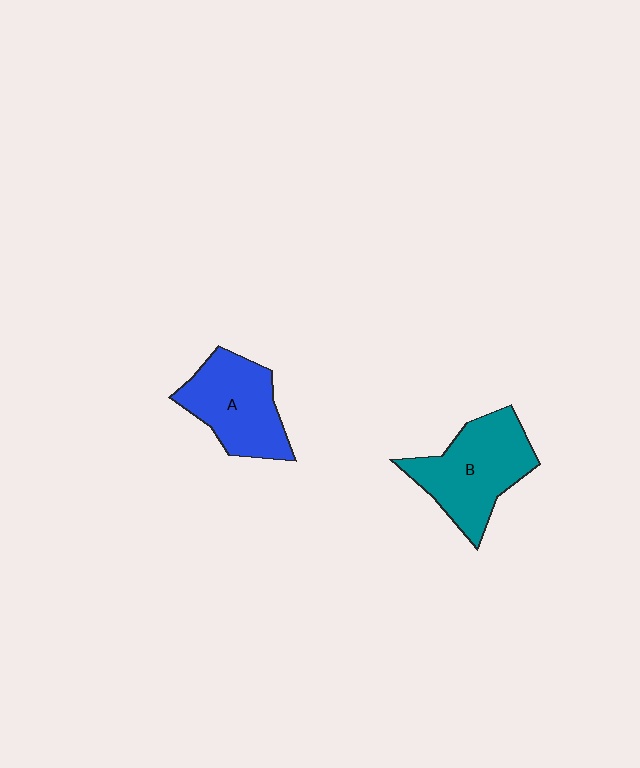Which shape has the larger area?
Shape B (teal).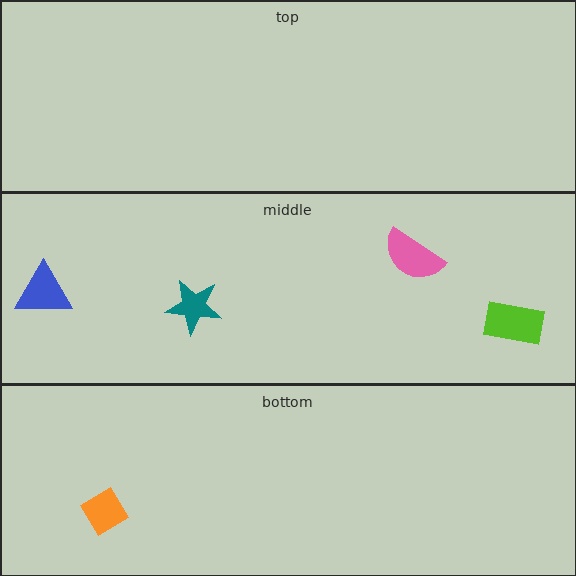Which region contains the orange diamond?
The bottom region.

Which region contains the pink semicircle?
The middle region.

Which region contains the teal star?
The middle region.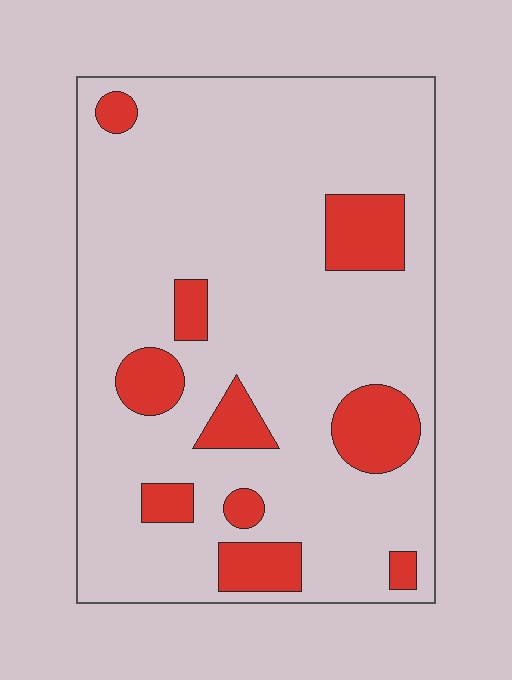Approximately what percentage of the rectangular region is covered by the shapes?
Approximately 15%.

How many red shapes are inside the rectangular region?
10.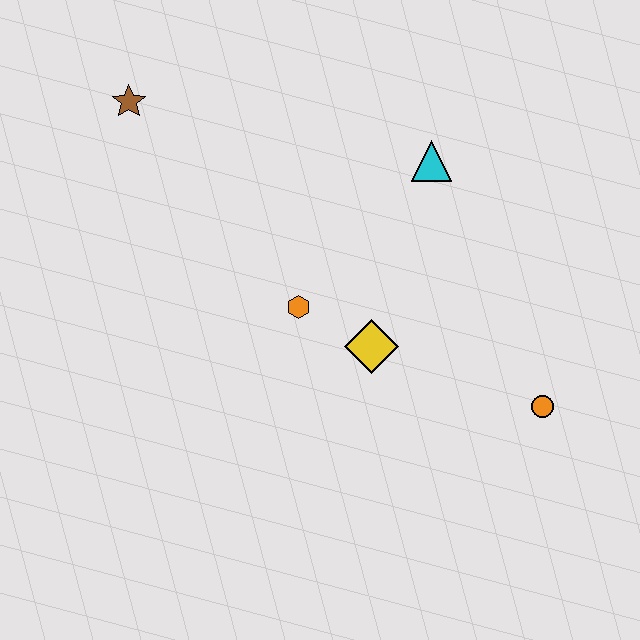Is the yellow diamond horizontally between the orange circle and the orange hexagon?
Yes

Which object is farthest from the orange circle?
The brown star is farthest from the orange circle.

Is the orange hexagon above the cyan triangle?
No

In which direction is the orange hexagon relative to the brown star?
The orange hexagon is below the brown star.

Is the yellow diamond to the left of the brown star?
No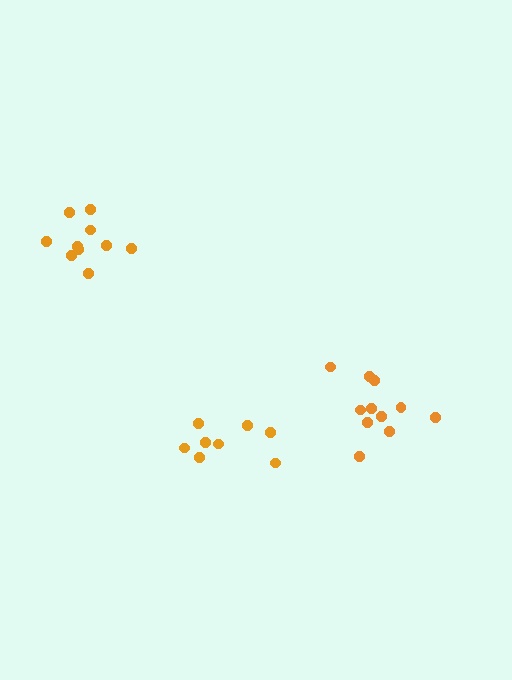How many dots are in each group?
Group 1: 11 dots, Group 2: 8 dots, Group 3: 10 dots (29 total).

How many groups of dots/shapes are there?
There are 3 groups.